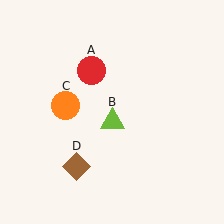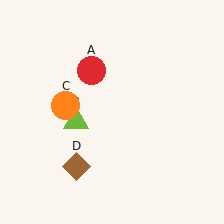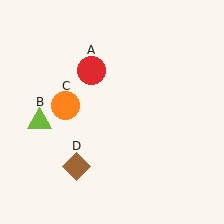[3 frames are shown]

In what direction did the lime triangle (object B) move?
The lime triangle (object B) moved left.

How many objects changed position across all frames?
1 object changed position: lime triangle (object B).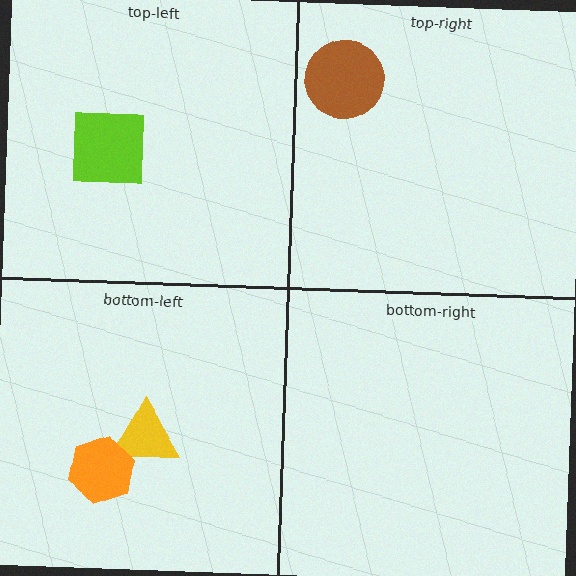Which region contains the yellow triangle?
The bottom-left region.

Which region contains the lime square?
The top-left region.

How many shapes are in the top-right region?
1.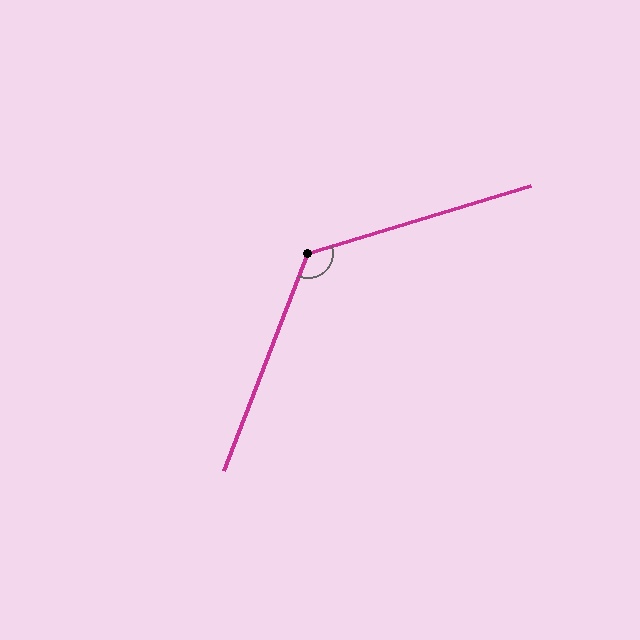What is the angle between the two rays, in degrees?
Approximately 128 degrees.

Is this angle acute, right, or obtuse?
It is obtuse.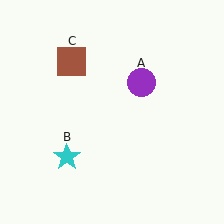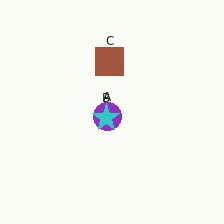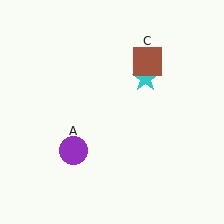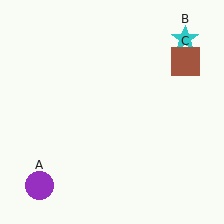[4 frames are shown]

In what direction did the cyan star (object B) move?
The cyan star (object B) moved up and to the right.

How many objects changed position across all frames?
3 objects changed position: purple circle (object A), cyan star (object B), brown square (object C).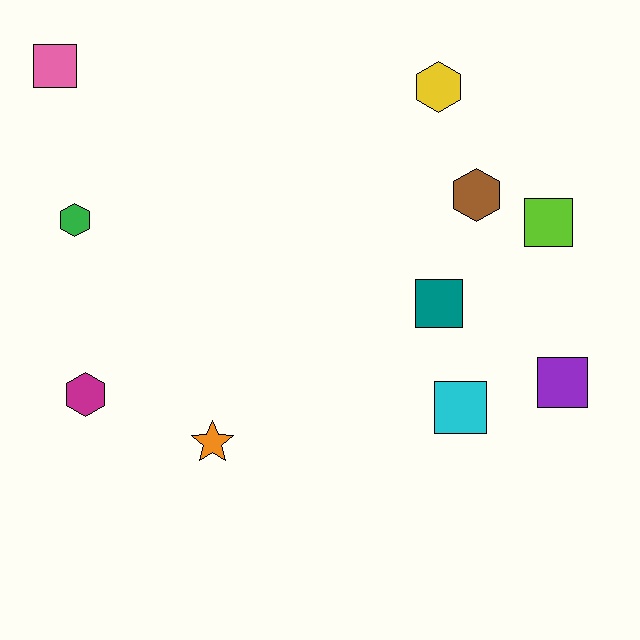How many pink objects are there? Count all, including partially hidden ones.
There is 1 pink object.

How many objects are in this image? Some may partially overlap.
There are 10 objects.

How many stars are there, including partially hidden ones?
There is 1 star.